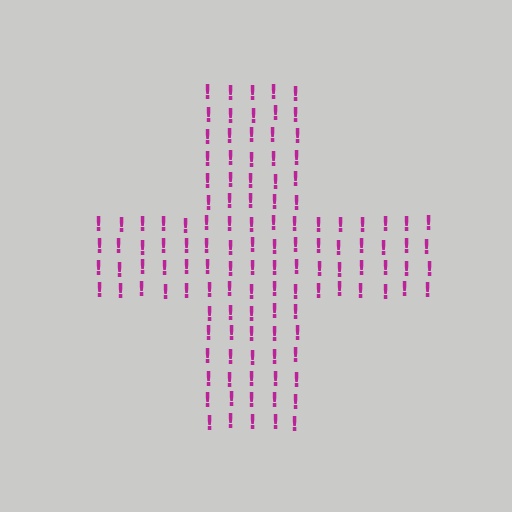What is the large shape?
The large shape is a cross.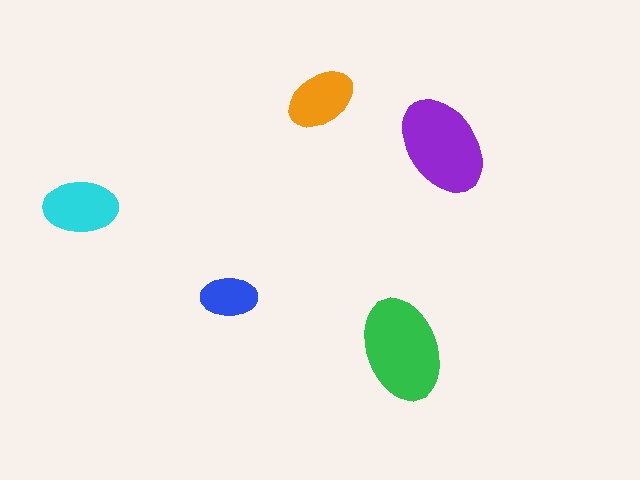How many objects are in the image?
There are 5 objects in the image.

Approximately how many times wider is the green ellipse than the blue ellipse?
About 2 times wider.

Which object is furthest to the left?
The cyan ellipse is leftmost.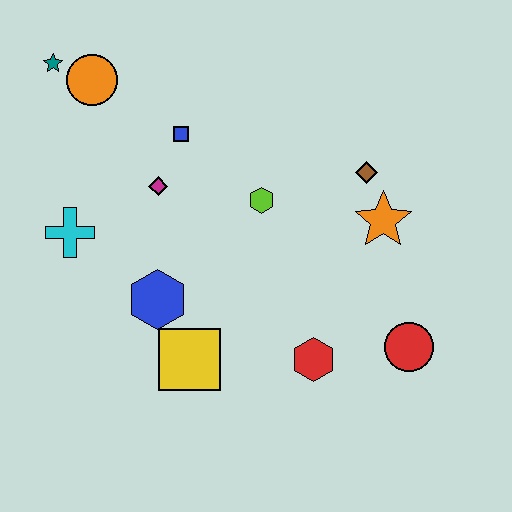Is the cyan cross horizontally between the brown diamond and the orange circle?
No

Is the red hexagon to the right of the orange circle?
Yes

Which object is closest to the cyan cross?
The magenta diamond is closest to the cyan cross.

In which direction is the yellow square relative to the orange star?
The yellow square is to the left of the orange star.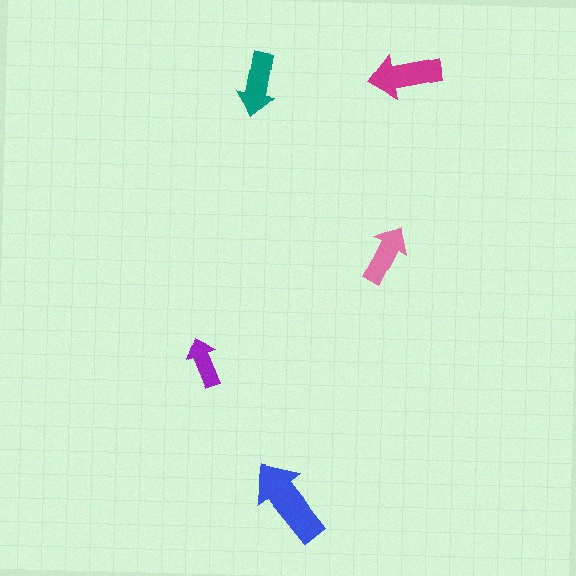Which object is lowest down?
The blue arrow is bottommost.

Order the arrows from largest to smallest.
the blue one, the magenta one, the teal one, the pink one, the purple one.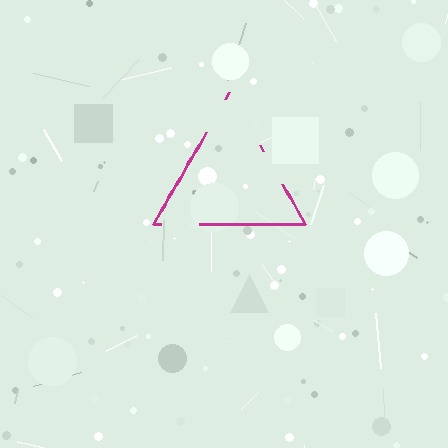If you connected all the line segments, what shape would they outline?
They would outline a triangle.